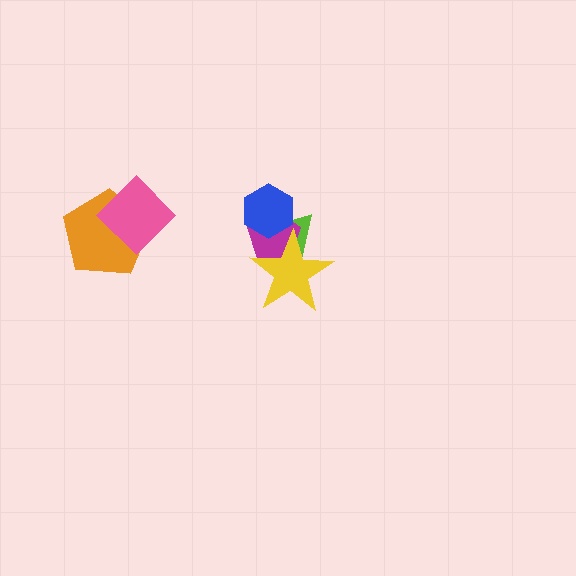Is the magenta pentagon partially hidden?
Yes, it is partially covered by another shape.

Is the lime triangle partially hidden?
Yes, it is partially covered by another shape.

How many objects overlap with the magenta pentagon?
3 objects overlap with the magenta pentagon.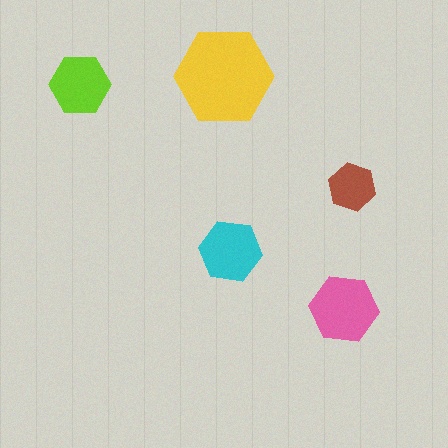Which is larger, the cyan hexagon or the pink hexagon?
The pink one.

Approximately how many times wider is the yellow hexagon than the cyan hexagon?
About 1.5 times wider.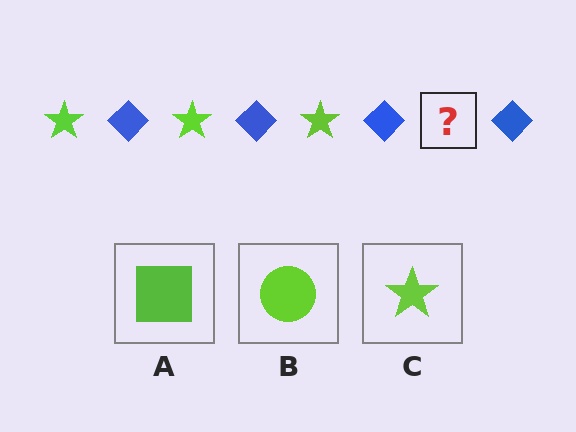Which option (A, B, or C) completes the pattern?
C.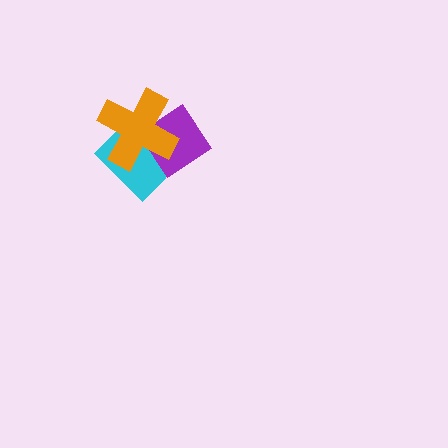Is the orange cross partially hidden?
No, no other shape covers it.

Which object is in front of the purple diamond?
The orange cross is in front of the purple diamond.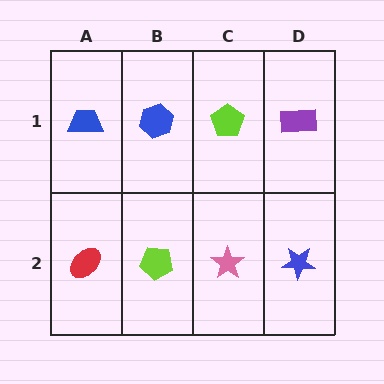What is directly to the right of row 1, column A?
A blue hexagon.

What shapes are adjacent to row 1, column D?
A blue star (row 2, column D), a lime pentagon (row 1, column C).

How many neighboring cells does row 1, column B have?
3.